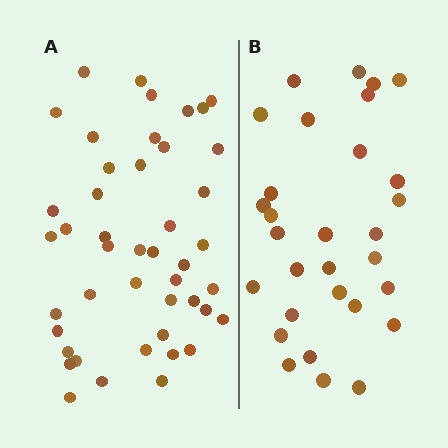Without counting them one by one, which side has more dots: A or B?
Region A (the left region) has more dots.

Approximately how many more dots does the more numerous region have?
Region A has approximately 15 more dots than region B.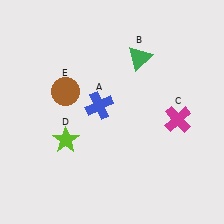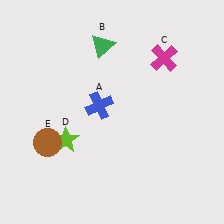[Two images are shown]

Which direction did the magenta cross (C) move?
The magenta cross (C) moved up.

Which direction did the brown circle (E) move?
The brown circle (E) moved down.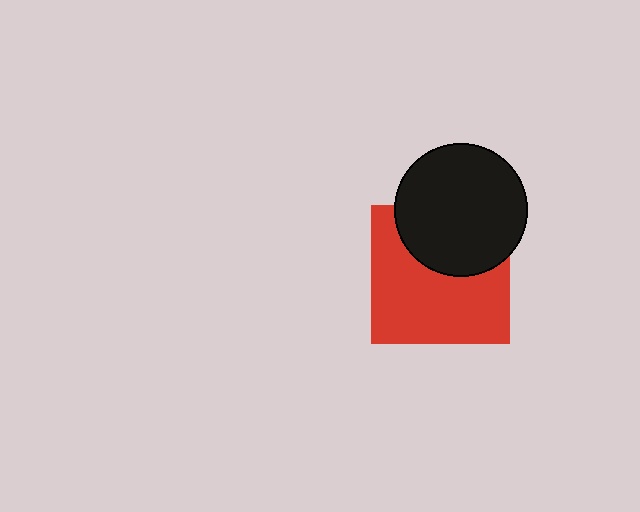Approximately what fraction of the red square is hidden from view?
Roughly 37% of the red square is hidden behind the black circle.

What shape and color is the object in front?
The object in front is a black circle.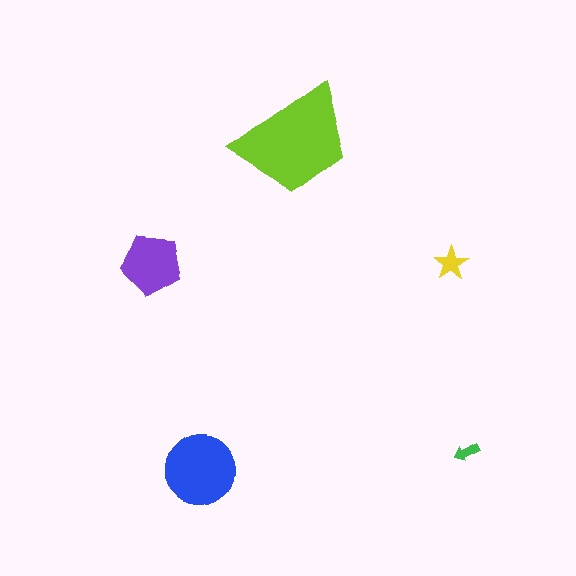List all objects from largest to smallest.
The lime trapezoid, the blue circle, the purple pentagon, the yellow star, the green arrow.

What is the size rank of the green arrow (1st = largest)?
5th.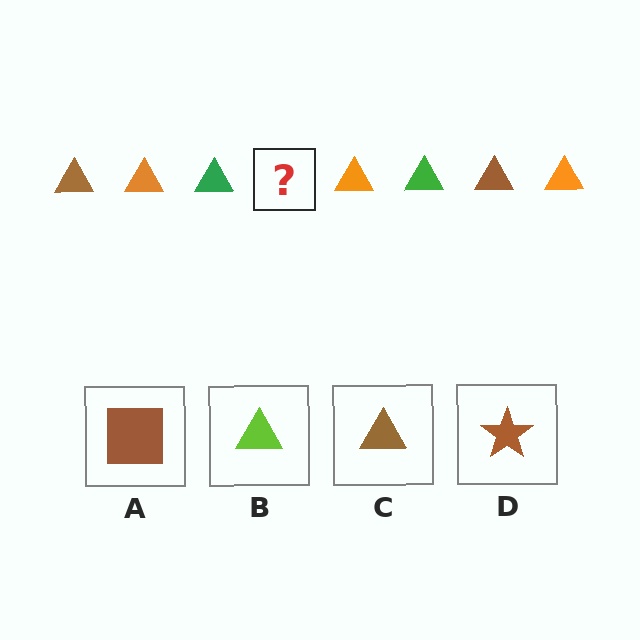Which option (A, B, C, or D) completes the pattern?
C.